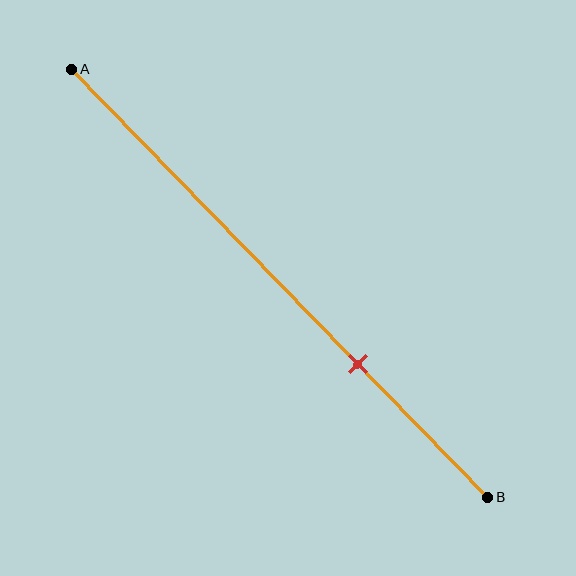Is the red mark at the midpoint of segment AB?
No, the mark is at about 70% from A, not at the 50% midpoint.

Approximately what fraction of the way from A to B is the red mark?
The red mark is approximately 70% of the way from A to B.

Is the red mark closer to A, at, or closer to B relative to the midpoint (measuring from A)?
The red mark is closer to point B than the midpoint of segment AB.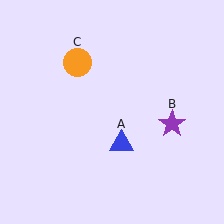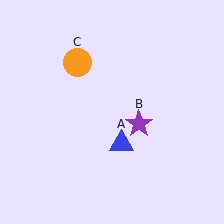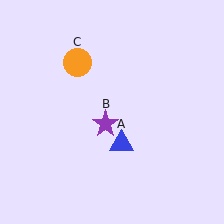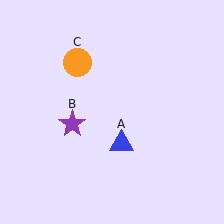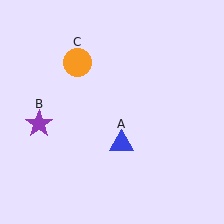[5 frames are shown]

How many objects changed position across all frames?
1 object changed position: purple star (object B).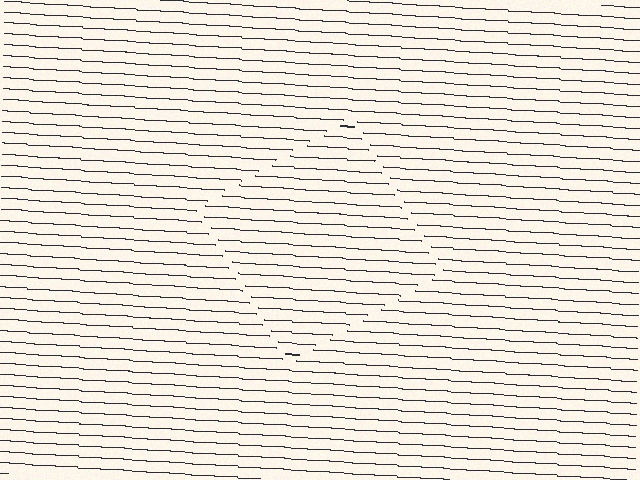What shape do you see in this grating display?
An illusory square. The interior of the shape contains the same grating, shifted by half a period — the contour is defined by the phase discontinuity where line-ends from the inner and outer gratings abut.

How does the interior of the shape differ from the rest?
The interior of the shape contains the same grating, shifted by half a period — the contour is defined by the phase discontinuity where line-ends from the inner and outer gratings abut.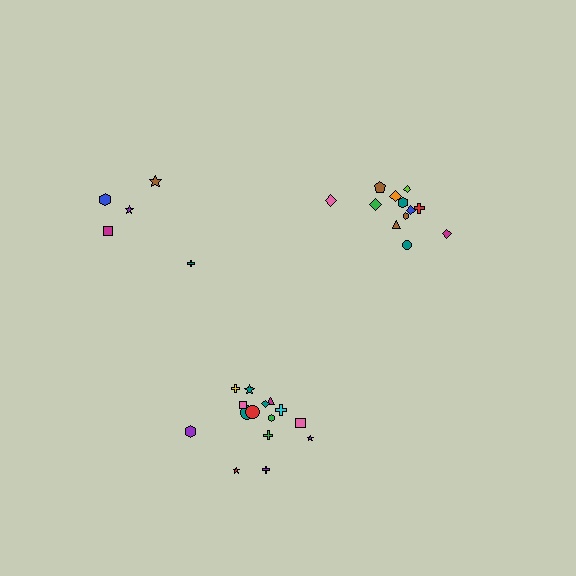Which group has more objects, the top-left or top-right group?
The top-right group.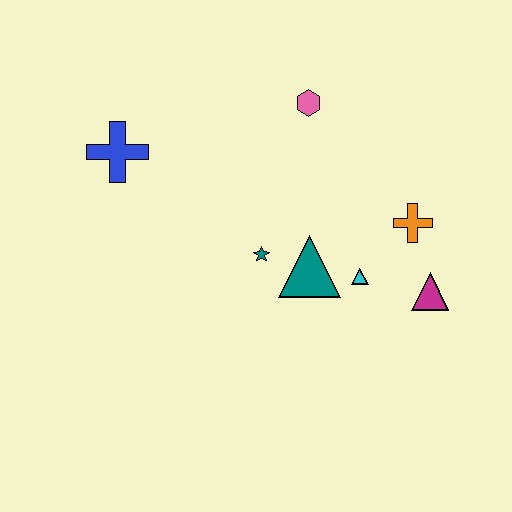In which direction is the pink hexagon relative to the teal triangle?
The pink hexagon is above the teal triangle.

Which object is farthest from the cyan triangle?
The blue cross is farthest from the cyan triangle.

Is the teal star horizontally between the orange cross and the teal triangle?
No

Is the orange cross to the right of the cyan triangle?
Yes